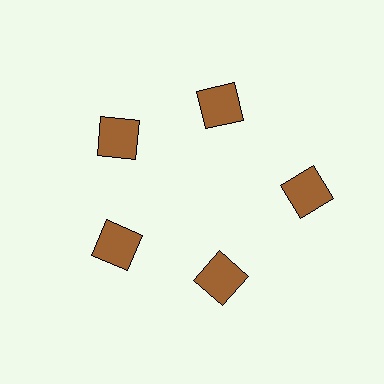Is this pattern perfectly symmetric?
No. The 5 brown squares are arranged in a ring, but one element near the 3 o'clock position is pushed outward from the center, breaking the 5-fold rotational symmetry.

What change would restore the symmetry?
The symmetry would be restored by moving it inward, back onto the ring so that all 5 squares sit at equal angles and equal distance from the center.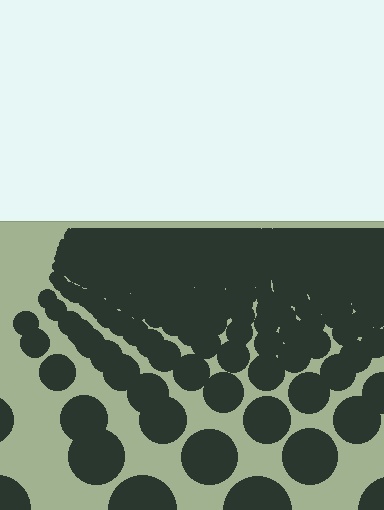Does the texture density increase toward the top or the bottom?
Density increases toward the top.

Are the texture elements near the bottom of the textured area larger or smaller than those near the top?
Larger. Near the bottom, elements are closer to the viewer and appear at a bigger on-screen size.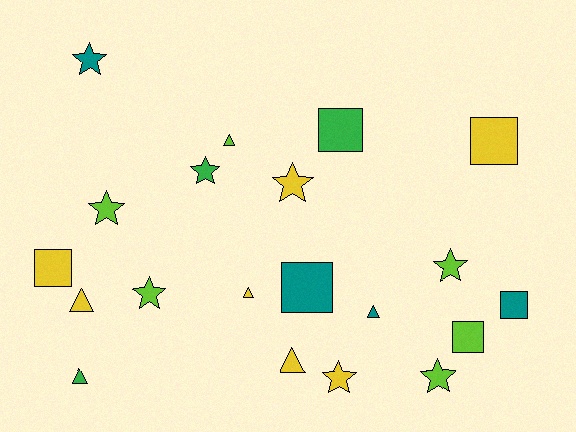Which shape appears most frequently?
Star, with 8 objects.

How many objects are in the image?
There are 20 objects.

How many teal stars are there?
There is 1 teal star.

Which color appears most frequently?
Yellow, with 7 objects.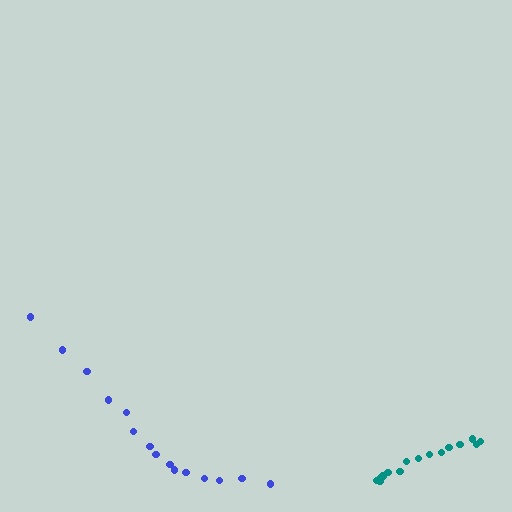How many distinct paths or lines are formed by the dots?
There are 2 distinct paths.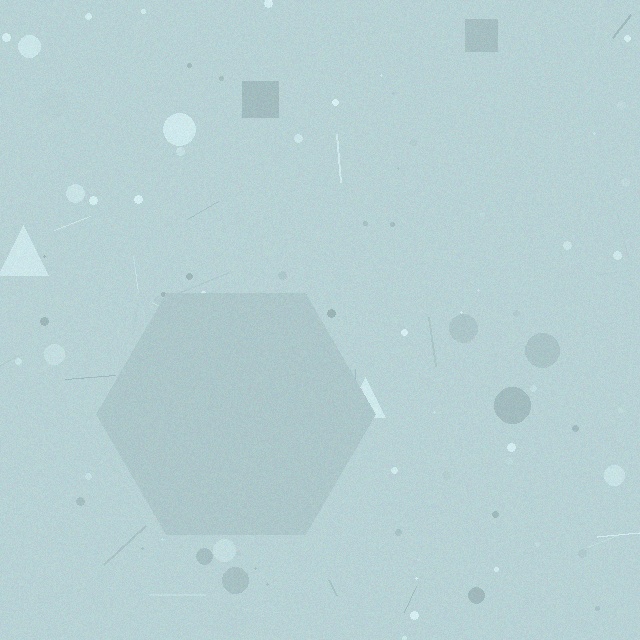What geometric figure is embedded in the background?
A hexagon is embedded in the background.